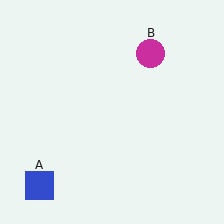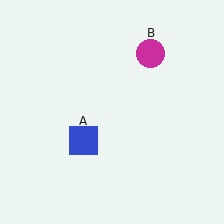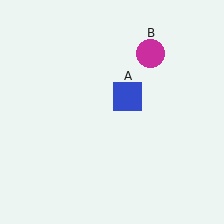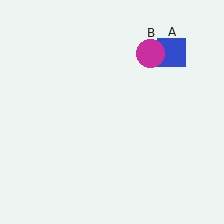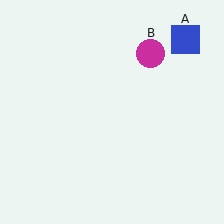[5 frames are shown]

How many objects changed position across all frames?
1 object changed position: blue square (object A).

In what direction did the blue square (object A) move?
The blue square (object A) moved up and to the right.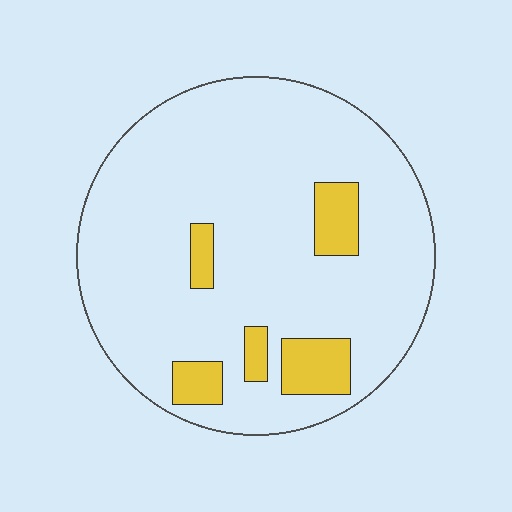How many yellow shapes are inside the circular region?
5.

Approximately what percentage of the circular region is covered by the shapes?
Approximately 10%.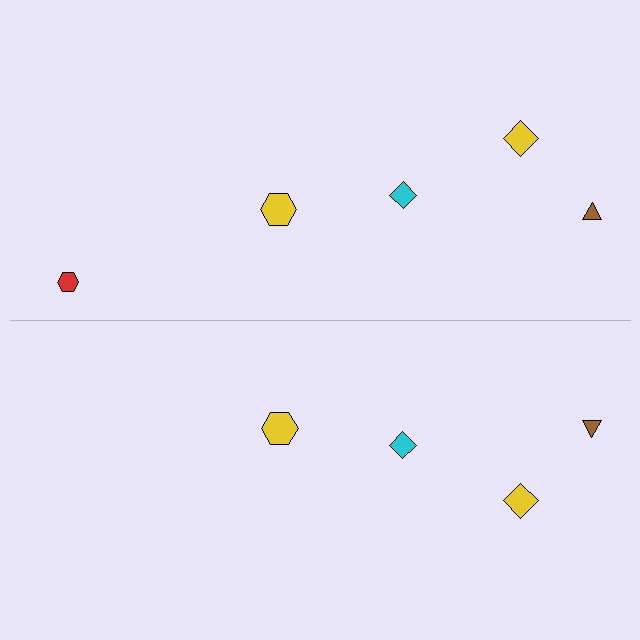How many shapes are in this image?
There are 9 shapes in this image.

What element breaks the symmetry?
A red hexagon is missing from the bottom side.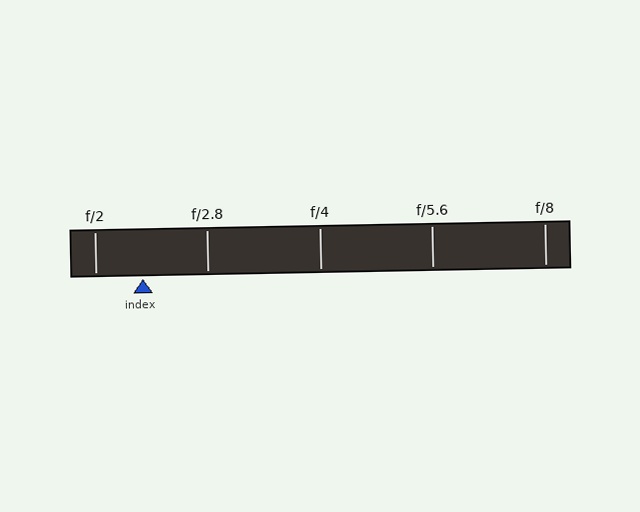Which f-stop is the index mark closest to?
The index mark is closest to f/2.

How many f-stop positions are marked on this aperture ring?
There are 5 f-stop positions marked.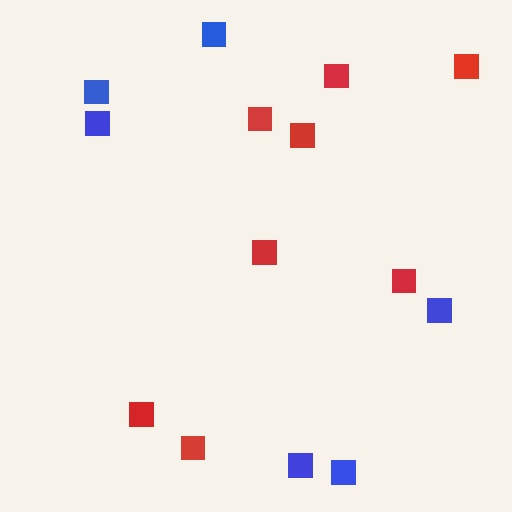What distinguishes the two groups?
There are 2 groups: one group of blue squares (6) and one group of red squares (8).